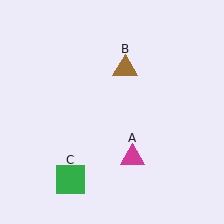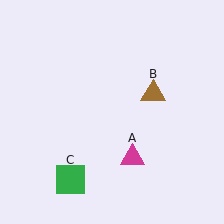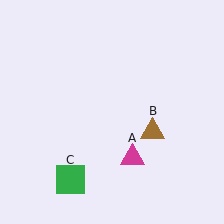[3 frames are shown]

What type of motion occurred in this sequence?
The brown triangle (object B) rotated clockwise around the center of the scene.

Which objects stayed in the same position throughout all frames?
Magenta triangle (object A) and green square (object C) remained stationary.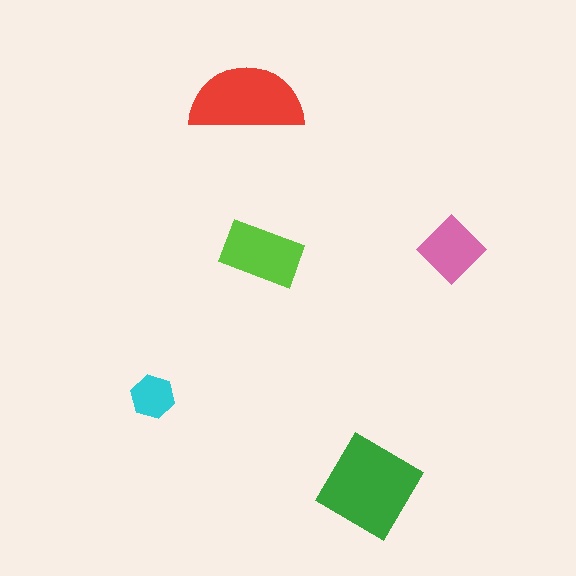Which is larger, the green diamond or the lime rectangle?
The green diamond.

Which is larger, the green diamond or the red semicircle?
The green diamond.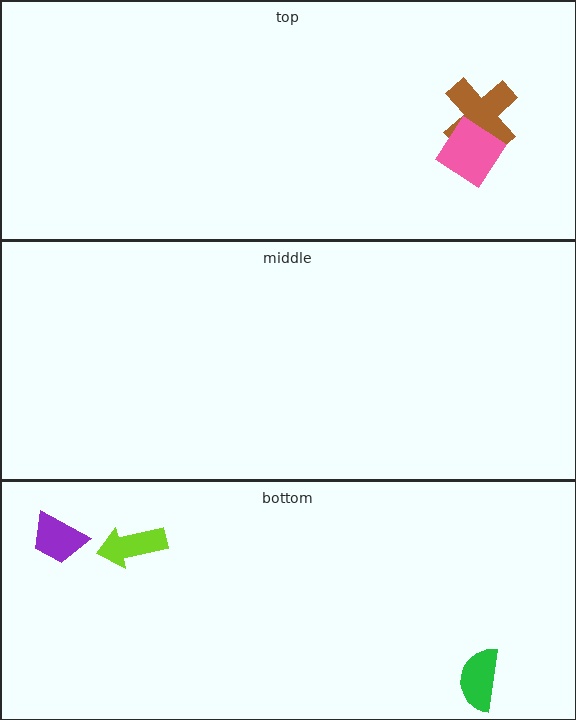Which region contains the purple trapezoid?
The bottom region.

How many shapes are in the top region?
2.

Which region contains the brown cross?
The top region.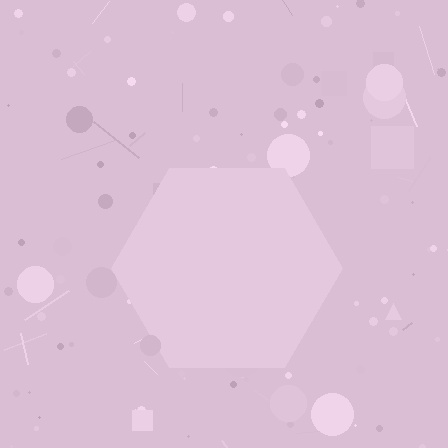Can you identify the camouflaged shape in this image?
The camouflaged shape is a hexagon.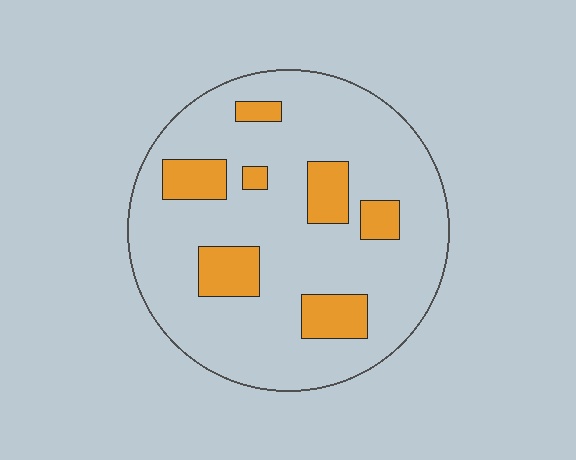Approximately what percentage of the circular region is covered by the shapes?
Approximately 20%.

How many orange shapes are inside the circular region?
7.